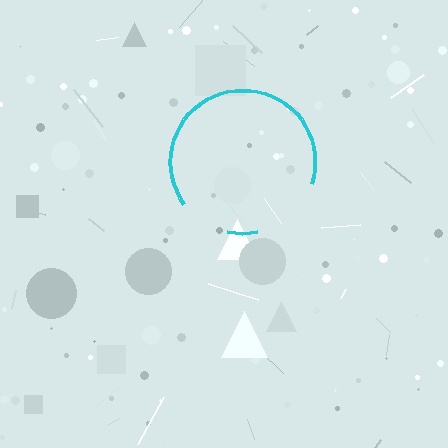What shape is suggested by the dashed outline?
The dashed outline suggests a circle.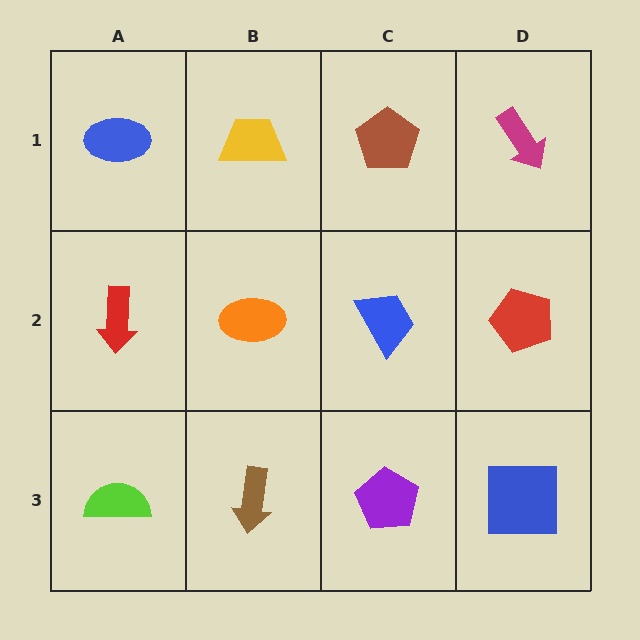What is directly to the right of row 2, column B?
A blue trapezoid.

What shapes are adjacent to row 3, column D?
A red pentagon (row 2, column D), a purple pentagon (row 3, column C).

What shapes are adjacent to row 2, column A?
A blue ellipse (row 1, column A), a lime semicircle (row 3, column A), an orange ellipse (row 2, column B).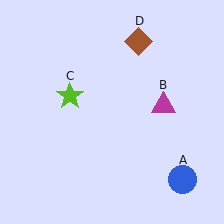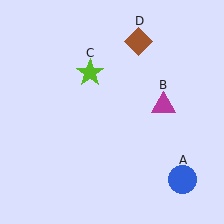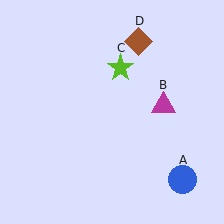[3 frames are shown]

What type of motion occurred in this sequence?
The lime star (object C) rotated clockwise around the center of the scene.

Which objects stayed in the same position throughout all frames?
Blue circle (object A) and magenta triangle (object B) and brown diamond (object D) remained stationary.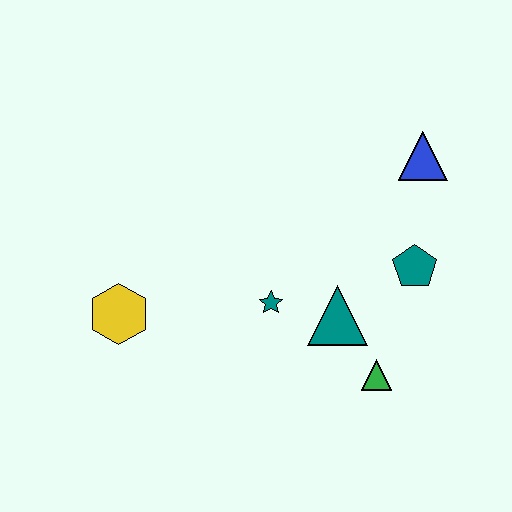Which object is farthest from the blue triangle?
The yellow hexagon is farthest from the blue triangle.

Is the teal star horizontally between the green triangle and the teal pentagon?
No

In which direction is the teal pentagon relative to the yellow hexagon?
The teal pentagon is to the right of the yellow hexagon.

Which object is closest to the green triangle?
The teal triangle is closest to the green triangle.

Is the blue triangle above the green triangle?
Yes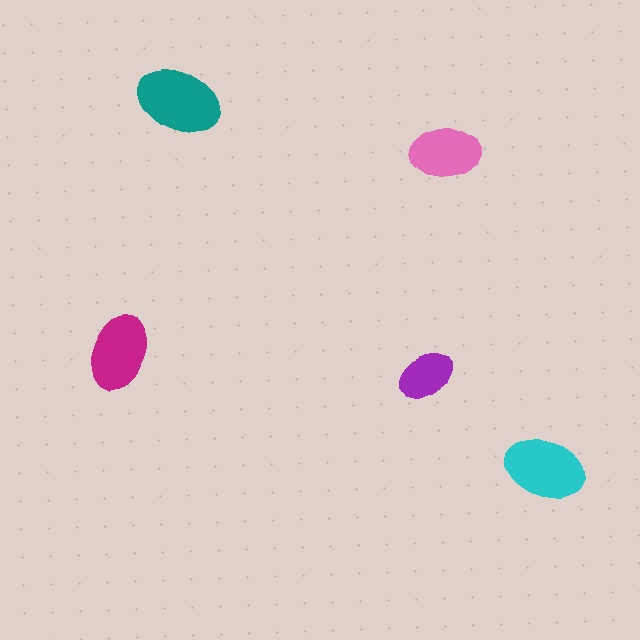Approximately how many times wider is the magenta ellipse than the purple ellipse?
About 1.5 times wider.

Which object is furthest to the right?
The cyan ellipse is rightmost.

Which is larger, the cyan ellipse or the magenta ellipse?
The cyan one.